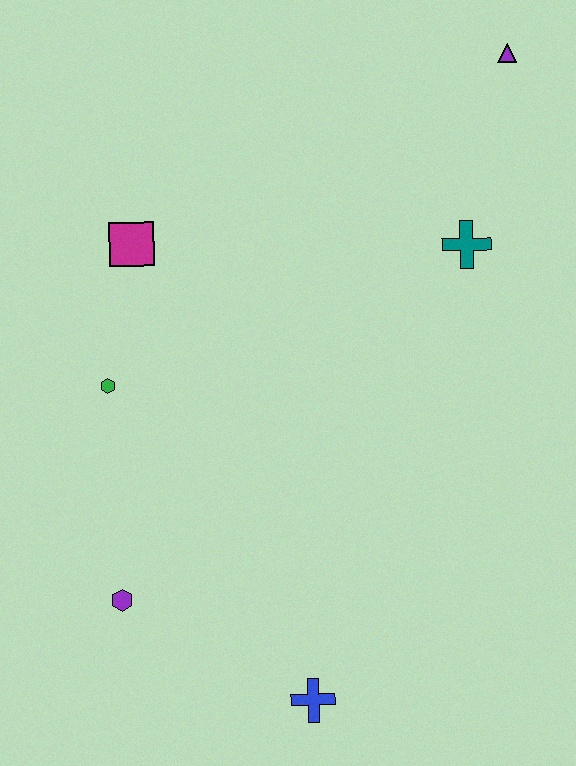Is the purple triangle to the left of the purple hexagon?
No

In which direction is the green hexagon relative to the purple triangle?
The green hexagon is to the left of the purple triangle.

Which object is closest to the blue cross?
The purple hexagon is closest to the blue cross.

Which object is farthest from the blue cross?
The purple triangle is farthest from the blue cross.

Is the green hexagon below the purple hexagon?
No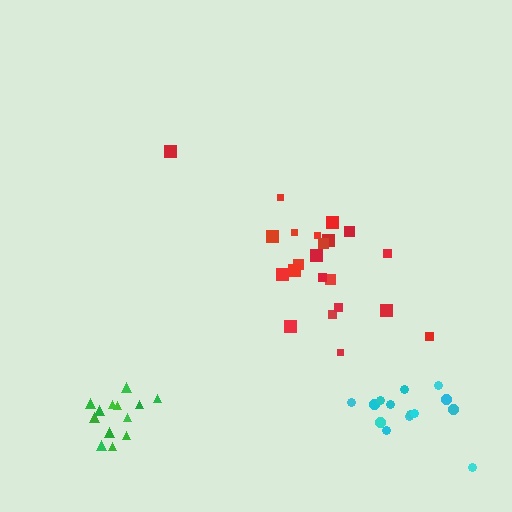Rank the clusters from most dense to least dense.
green, cyan, red.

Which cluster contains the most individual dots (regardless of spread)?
Red (22).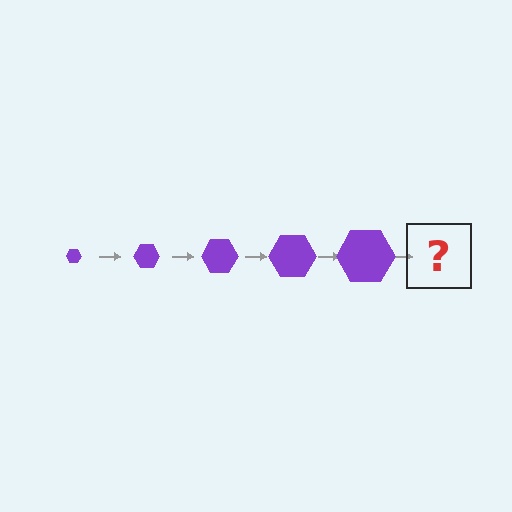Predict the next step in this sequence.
The next step is a purple hexagon, larger than the previous one.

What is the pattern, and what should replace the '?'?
The pattern is that the hexagon gets progressively larger each step. The '?' should be a purple hexagon, larger than the previous one.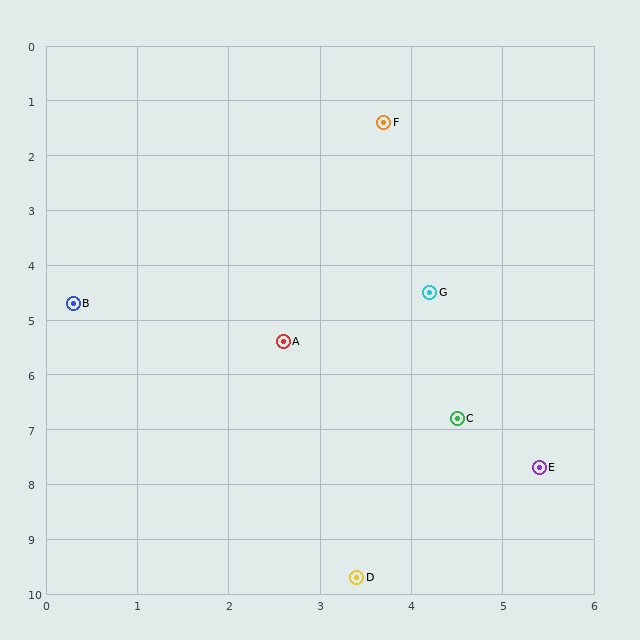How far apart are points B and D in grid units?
Points B and D are about 5.9 grid units apart.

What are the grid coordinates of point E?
Point E is at approximately (5.4, 7.7).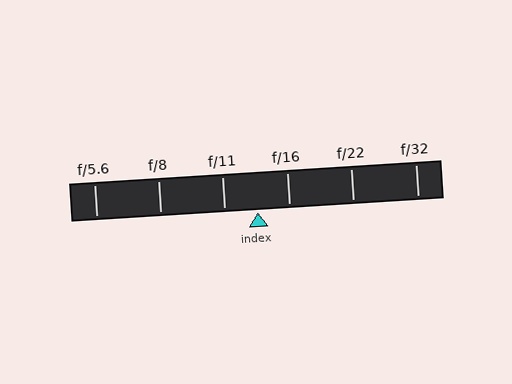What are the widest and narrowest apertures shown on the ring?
The widest aperture shown is f/5.6 and the narrowest is f/32.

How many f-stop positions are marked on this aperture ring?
There are 6 f-stop positions marked.